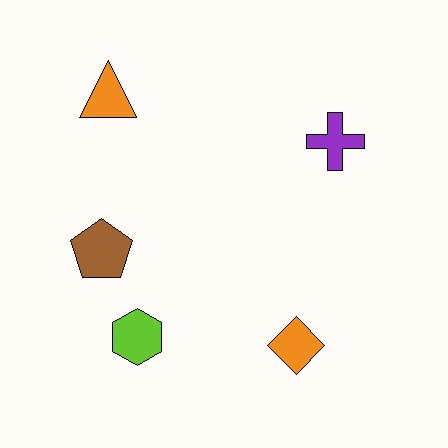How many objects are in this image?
There are 5 objects.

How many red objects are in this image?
There are no red objects.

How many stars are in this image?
There are no stars.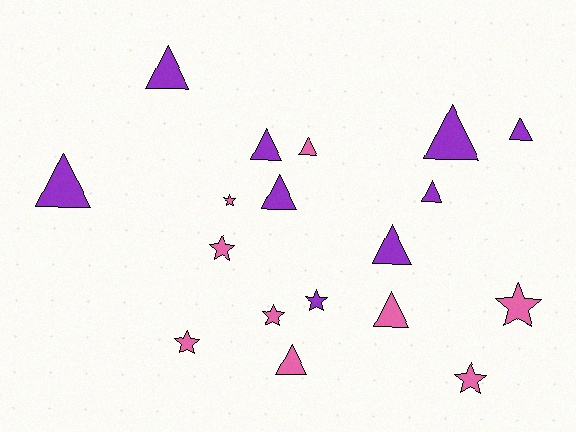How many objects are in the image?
There are 18 objects.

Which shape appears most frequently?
Triangle, with 11 objects.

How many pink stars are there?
There are 6 pink stars.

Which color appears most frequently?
Pink, with 9 objects.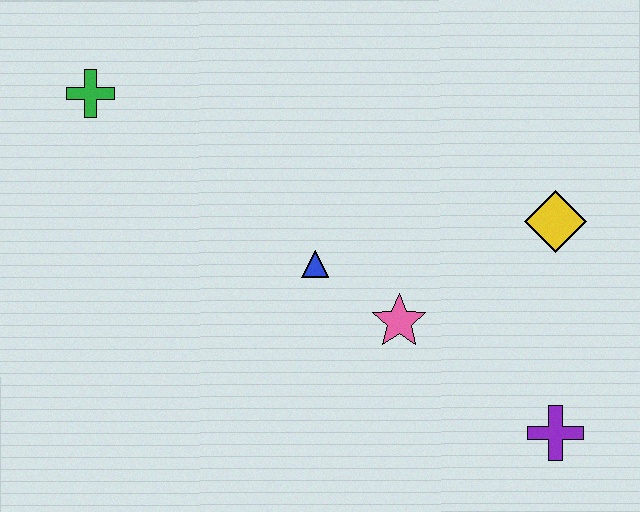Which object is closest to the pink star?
The blue triangle is closest to the pink star.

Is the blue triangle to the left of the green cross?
No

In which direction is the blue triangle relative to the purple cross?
The blue triangle is to the left of the purple cross.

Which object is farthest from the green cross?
The purple cross is farthest from the green cross.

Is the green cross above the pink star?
Yes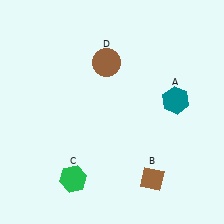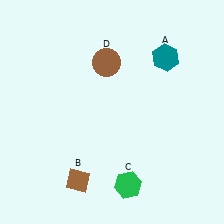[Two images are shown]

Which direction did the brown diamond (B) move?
The brown diamond (B) moved left.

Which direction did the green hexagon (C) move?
The green hexagon (C) moved right.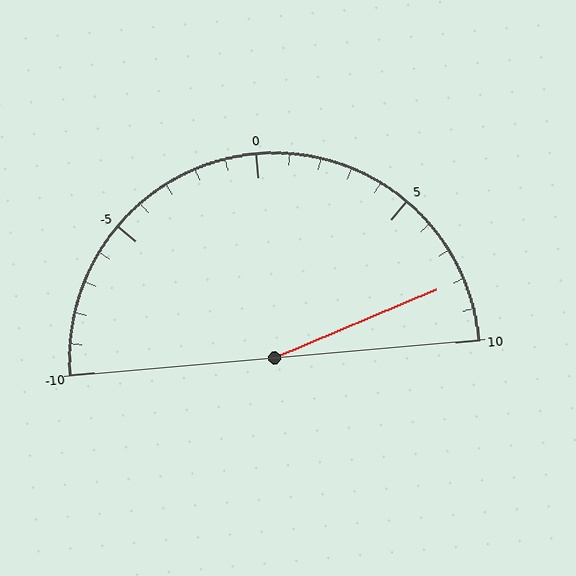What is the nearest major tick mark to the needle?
The nearest major tick mark is 10.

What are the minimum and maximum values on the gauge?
The gauge ranges from -10 to 10.